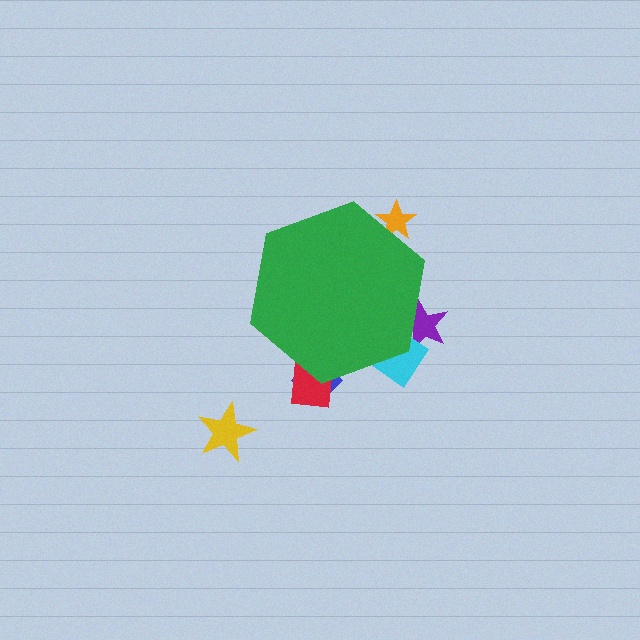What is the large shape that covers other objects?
A green hexagon.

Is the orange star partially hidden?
Yes, the orange star is partially hidden behind the green hexagon.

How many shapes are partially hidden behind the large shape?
5 shapes are partially hidden.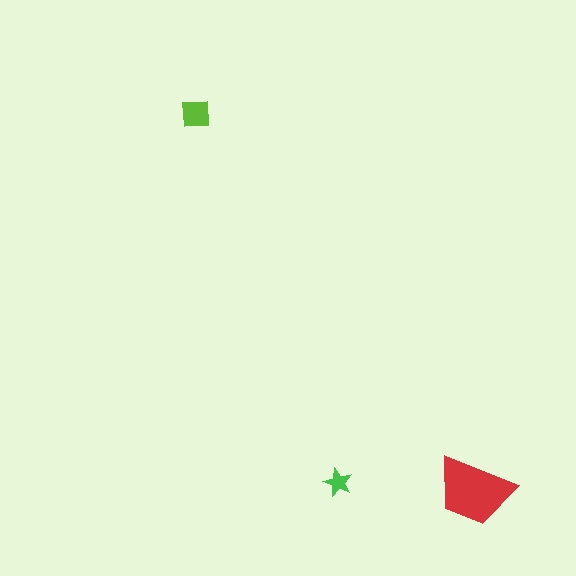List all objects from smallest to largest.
The green star, the lime square, the red trapezoid.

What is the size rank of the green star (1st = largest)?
3rd.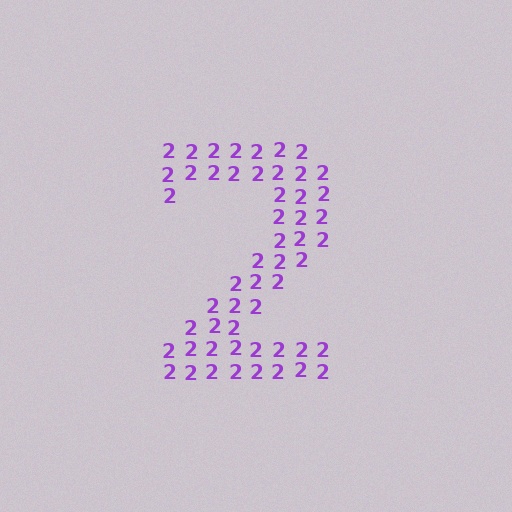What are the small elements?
The small elements are digit 2's.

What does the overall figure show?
The overall figure shows the digit 2.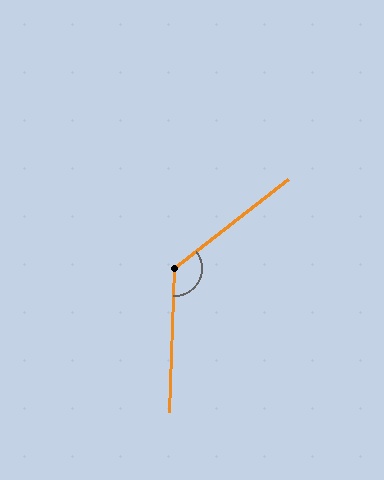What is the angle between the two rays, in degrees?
Approximately 130 degrees.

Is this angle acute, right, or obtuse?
It is obtuse.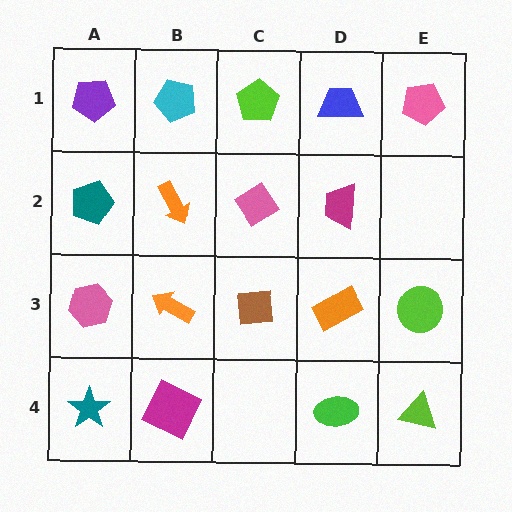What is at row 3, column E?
A lime circle.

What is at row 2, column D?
A magenta trapezoid.